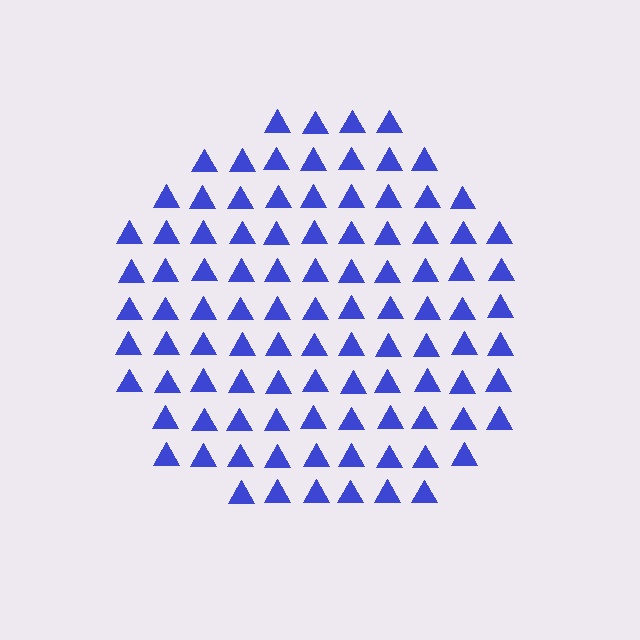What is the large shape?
The large shape is a circle.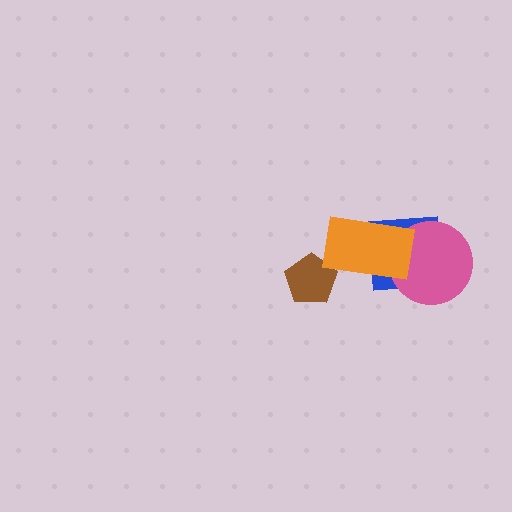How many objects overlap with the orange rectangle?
2 objects overlap with the orange rectangle.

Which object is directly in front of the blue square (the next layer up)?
The pink circle is directly in front of the blue square.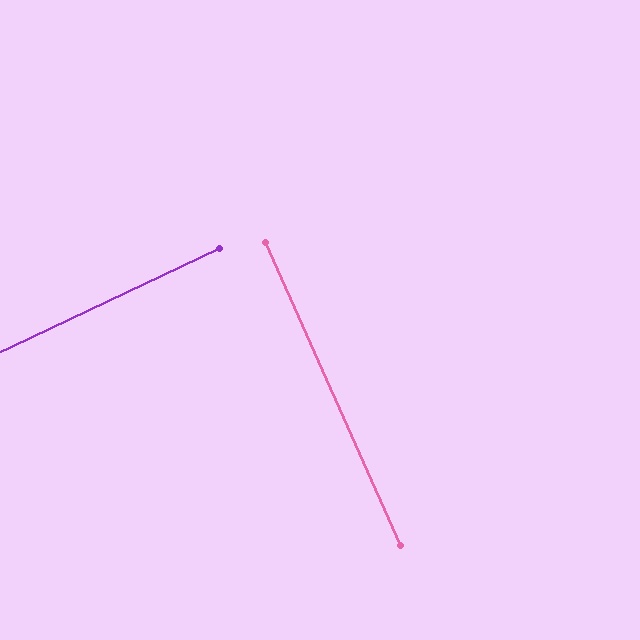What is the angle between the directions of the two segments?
Approximately 89 degrees.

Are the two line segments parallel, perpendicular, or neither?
Perpendicular — they meet at approximately 89°.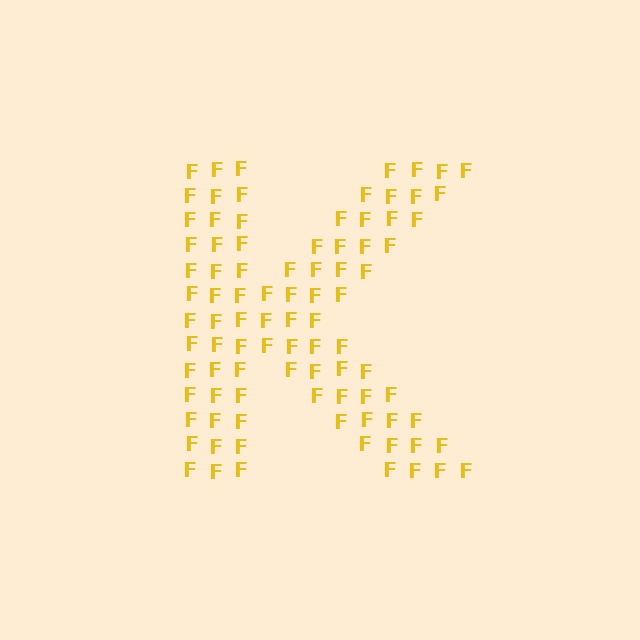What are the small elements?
The small elements are letter F's.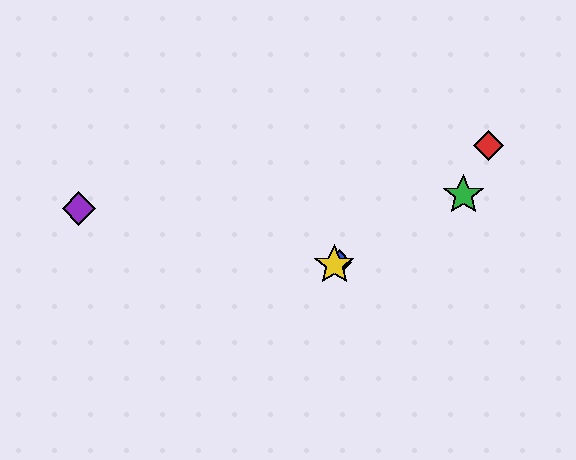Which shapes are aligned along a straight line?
The blue diamond, the green star, the yellow star are aligned along a straight line.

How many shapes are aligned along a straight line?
3 shapes (the blue diamond, the green star, the yellow star) are aligned along a straight line.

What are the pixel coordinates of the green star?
The green star is at (463, 195).